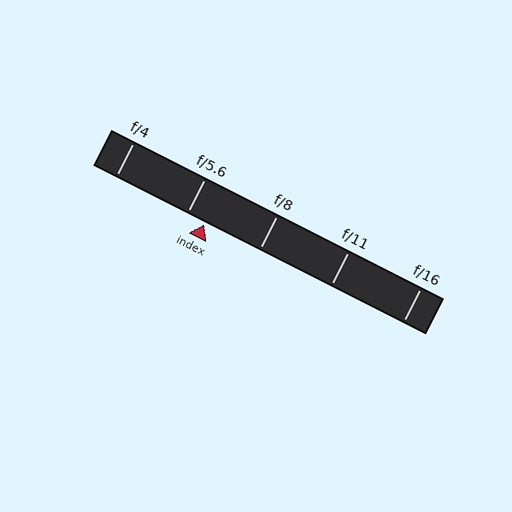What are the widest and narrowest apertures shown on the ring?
The widest aperture shown is f/4 and the narrowest is f/16.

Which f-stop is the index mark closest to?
The index mark is closest to f/5.6.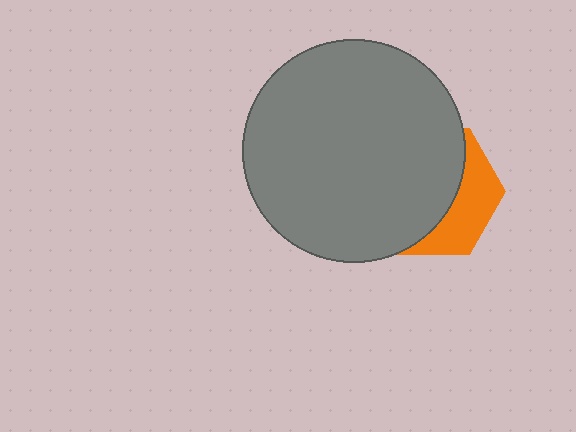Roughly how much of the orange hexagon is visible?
A small part of it is visible (roughly 35%).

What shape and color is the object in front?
The object in front is a gray circle.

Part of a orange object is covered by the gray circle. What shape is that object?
It is a hexagon.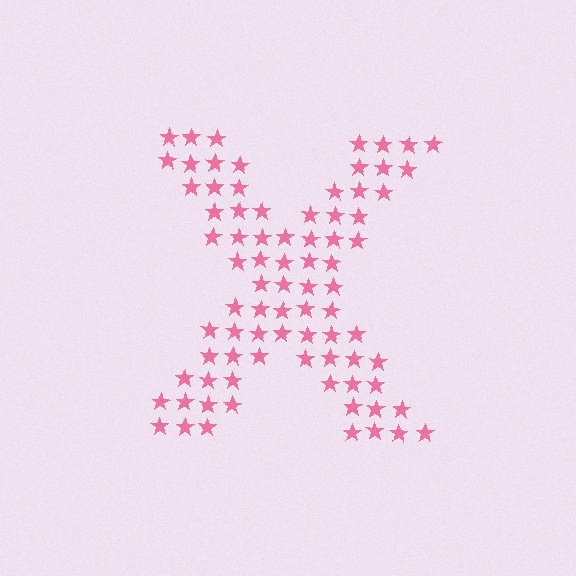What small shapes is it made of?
It is made of small stars.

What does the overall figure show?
The overall figure shows the letter X.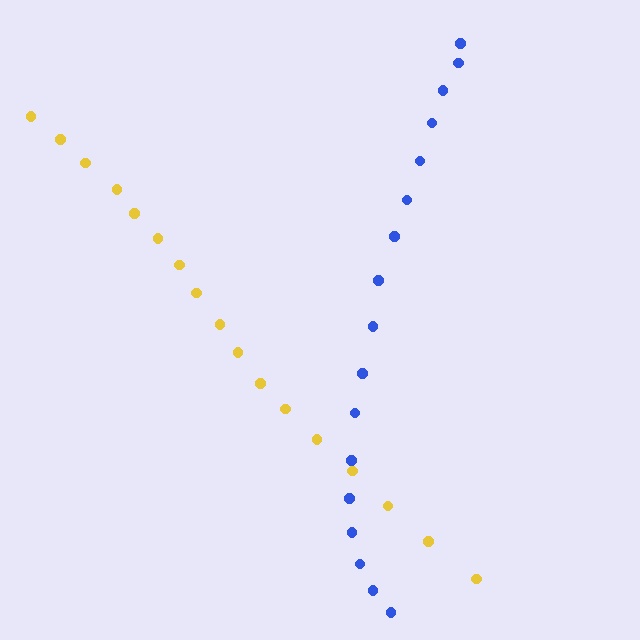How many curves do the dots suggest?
There are 2 distinct paths.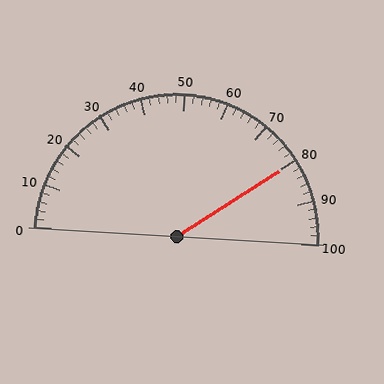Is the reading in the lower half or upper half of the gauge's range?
The reading is in the upper half of the range (0 to 100).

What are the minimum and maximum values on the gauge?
The gauge ranges from 0 to 100.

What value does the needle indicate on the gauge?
The needle indicates approximately 80.